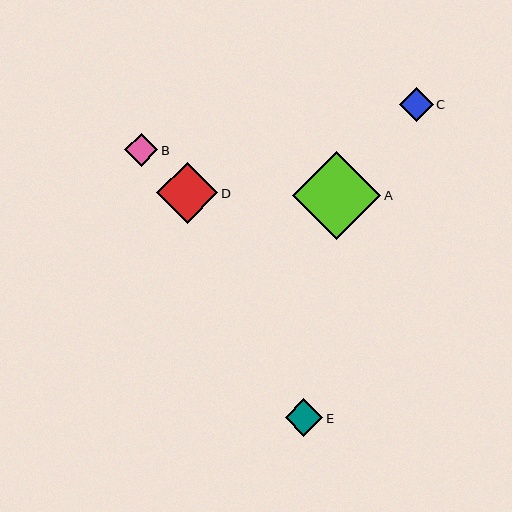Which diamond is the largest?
Diamond A is the largest with a size of approximately 88 pixels.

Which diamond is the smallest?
Diamond B is the smallest with a size of approximately 33 pixels.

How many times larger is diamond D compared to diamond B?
Diamond D is approximately 1.9 times the size of diamond B.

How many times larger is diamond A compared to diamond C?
Diamond A is approximately 2.6 times the size of diamond C.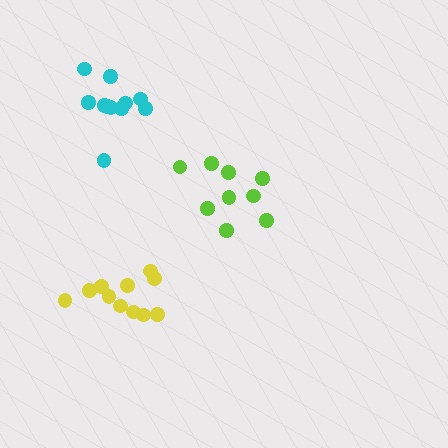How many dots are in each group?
Group 1: 9 dots, Group 2: 11 dots, Group 3: 11 dots (31 total).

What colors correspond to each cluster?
The clusters are colored: lime, yellow, cyan.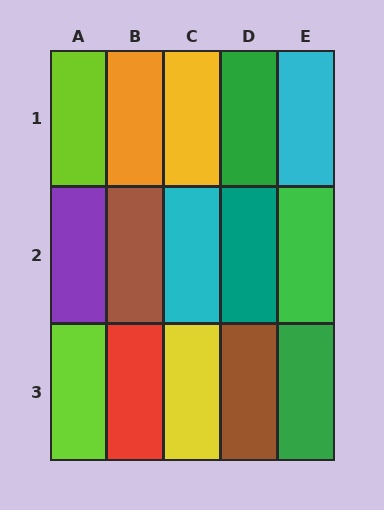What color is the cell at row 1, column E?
Cyan.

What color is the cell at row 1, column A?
Lime.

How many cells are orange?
1 cell is orange.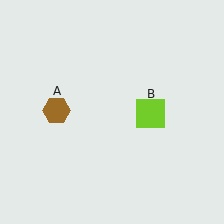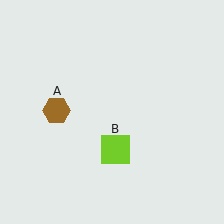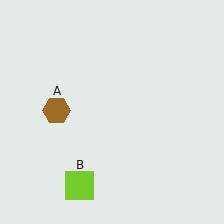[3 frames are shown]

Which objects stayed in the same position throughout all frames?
Brown hexagon (object A) remained stationary.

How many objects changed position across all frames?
1 object changed position: lime square (object B).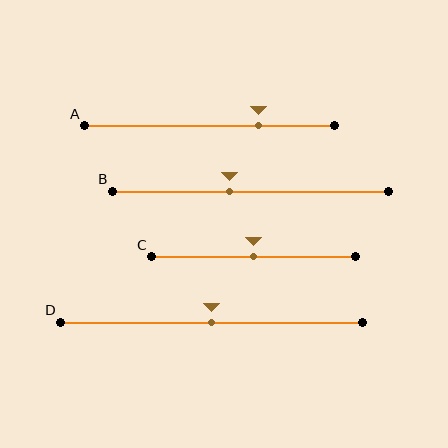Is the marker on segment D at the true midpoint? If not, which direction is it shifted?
Yes, the marker on segment D is at the true midpoint.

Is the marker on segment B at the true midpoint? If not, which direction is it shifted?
No, the marker on segment B is shifted to the left by about 8% of the segment length.